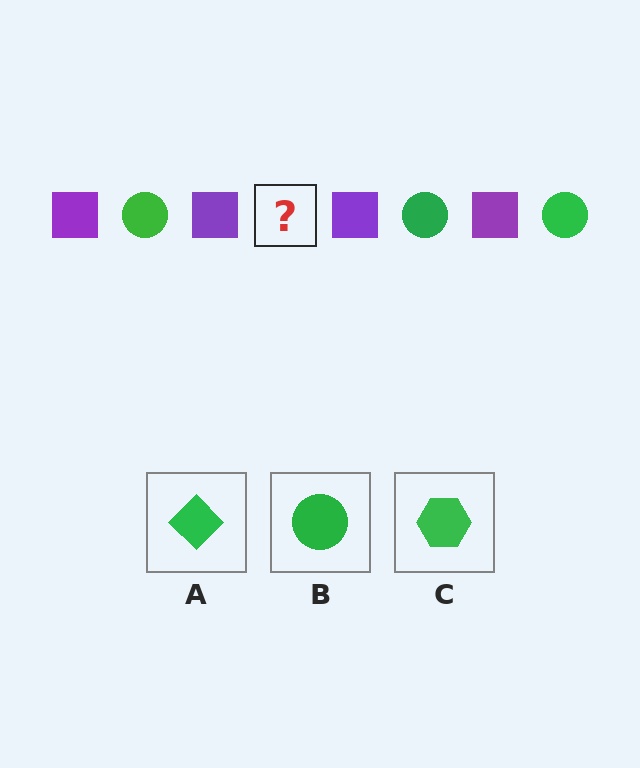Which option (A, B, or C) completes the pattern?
B.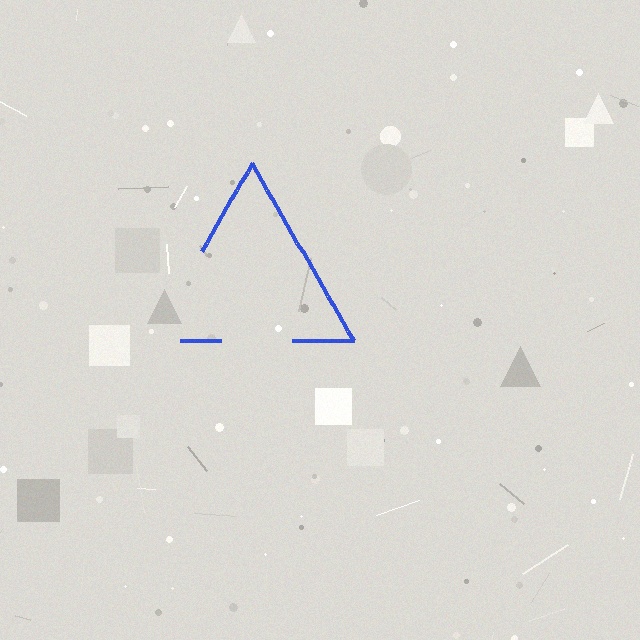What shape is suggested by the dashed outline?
The dashed outline suggests a triangle.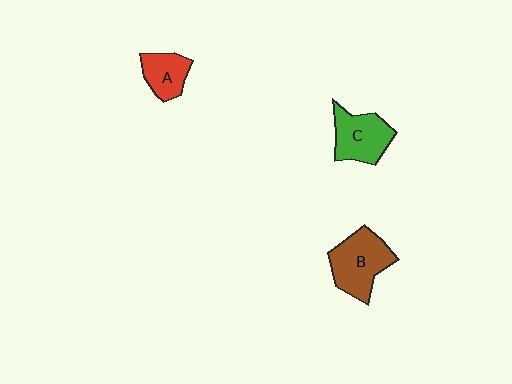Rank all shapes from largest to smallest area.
From largest to smallest: B (brown), C (green), A (red).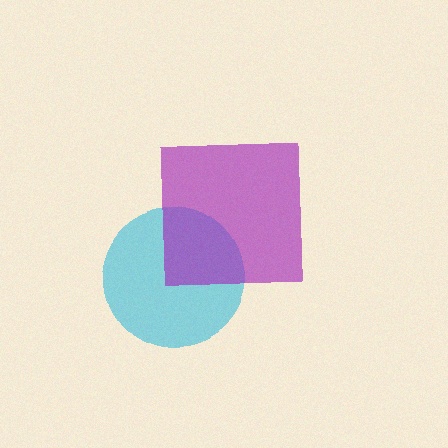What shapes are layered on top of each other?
The layered shapes are: a cyan circle, a purple square.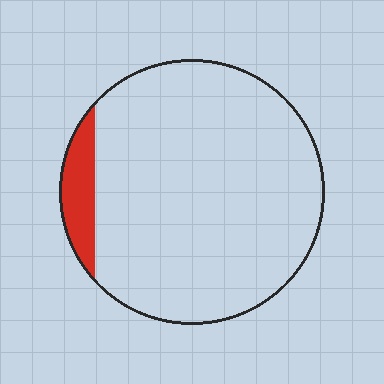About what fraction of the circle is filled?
About one tenth (1/10).